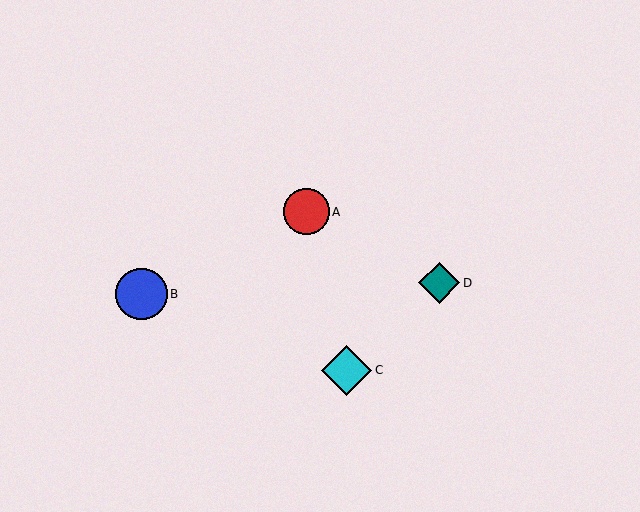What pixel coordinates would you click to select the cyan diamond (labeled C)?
Click at (346, 370) to select the cyan diamond C.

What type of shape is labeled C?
Shape C is a cyan diamond.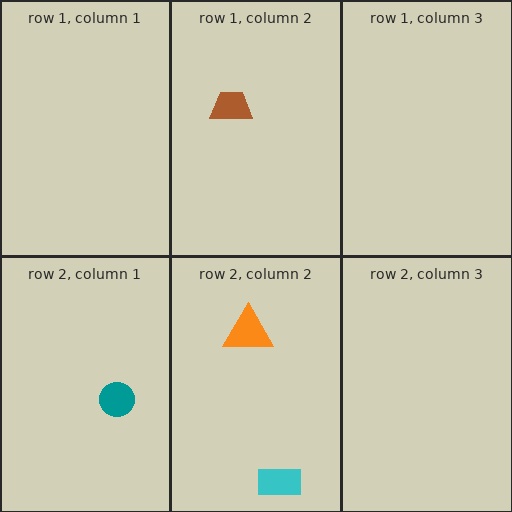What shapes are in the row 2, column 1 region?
The teal circle.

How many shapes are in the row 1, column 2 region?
1.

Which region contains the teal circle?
The row 2, column 1 region.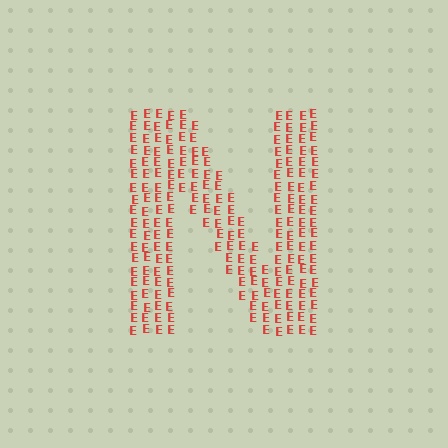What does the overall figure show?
The overall figure shows the letter N.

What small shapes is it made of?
It is made of small letter E's.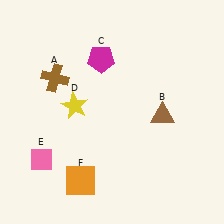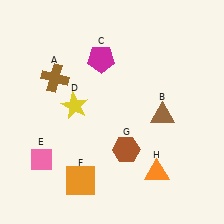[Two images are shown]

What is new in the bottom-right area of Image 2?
A brown hexagon (G) was added in the bottom-right area of Image 2.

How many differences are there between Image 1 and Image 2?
There are 2 differences between the two images.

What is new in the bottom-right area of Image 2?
An orange triangle (H) was added in the bottom-right area of Image 2.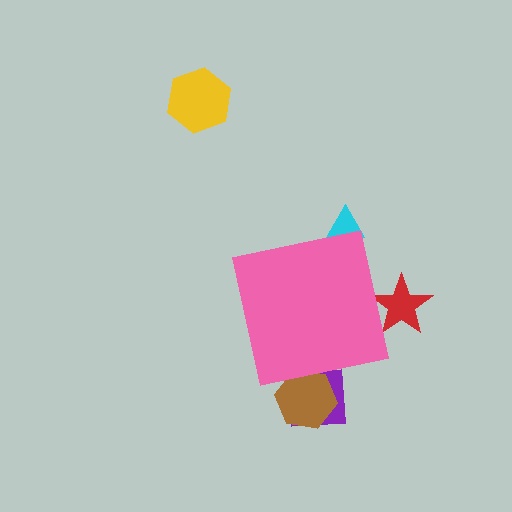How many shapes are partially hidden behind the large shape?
5 shapes are partially hidden.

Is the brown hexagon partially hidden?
Yes, the brown hexagon is partially hidden behind the pink square.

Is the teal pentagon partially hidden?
Yes, the teal pentagon is partially hidden behind the pink square.